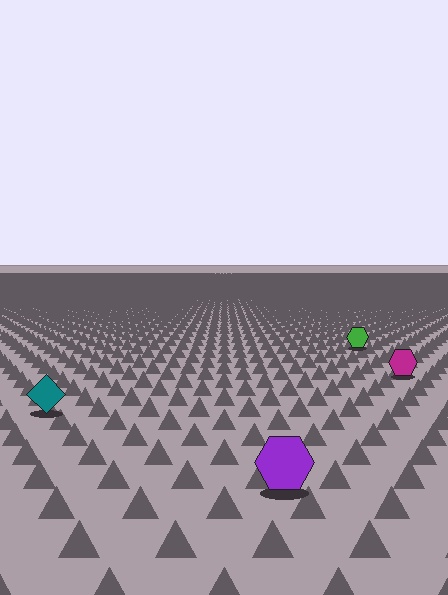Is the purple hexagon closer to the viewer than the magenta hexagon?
Yes. The purple hexagon is closer — you can tell from the texture gradient: the ground texture is coarser near it.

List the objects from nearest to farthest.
From nearest to farthest: the purple hexagon, the teal diamond, the magenta hexagon, the green hexagon.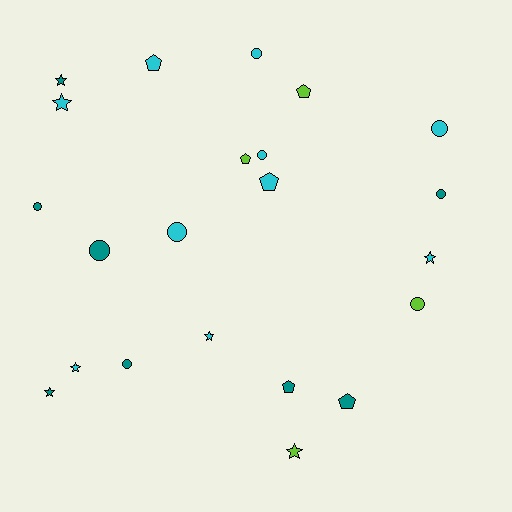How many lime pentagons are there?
There are 2 lime pentagons.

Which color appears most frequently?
Cyan, with 10 objects.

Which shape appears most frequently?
Circle, with 9 objects.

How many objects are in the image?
There are 22 objects.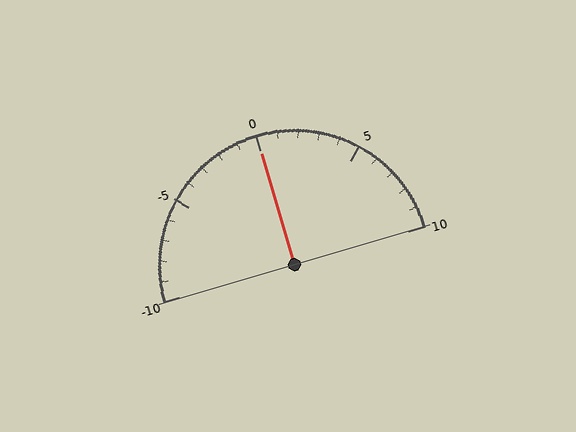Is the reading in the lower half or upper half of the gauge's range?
The reading is in the upper half of the range (-10 to 10).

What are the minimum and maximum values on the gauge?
The gauge ranges from -10 to 10.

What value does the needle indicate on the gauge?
The needle indicates approximately 0.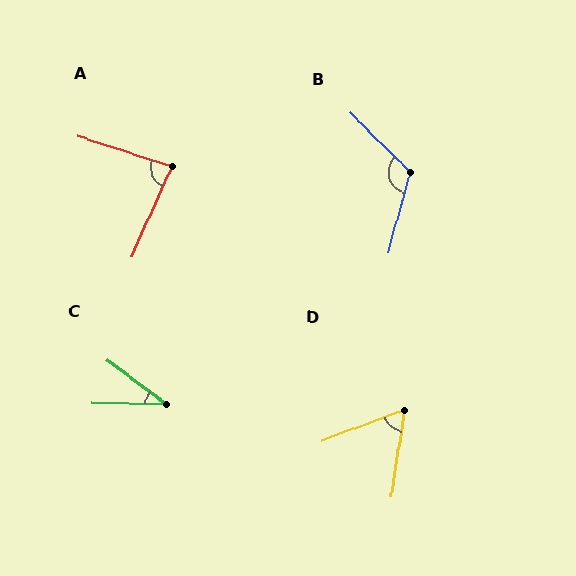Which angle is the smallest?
C, at approximately 35 degrees.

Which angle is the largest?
B, at approximately 120 degrees.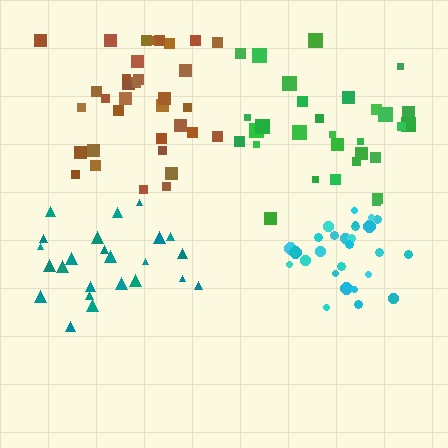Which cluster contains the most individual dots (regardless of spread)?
Brown (35).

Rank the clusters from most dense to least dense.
cyan, brown, green, teal.